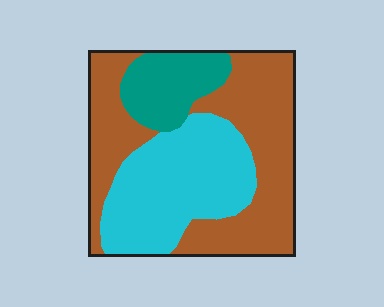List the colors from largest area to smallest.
From largest to smallest: brown, cyan, teal.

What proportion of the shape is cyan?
Cyan covers 35% of the shape.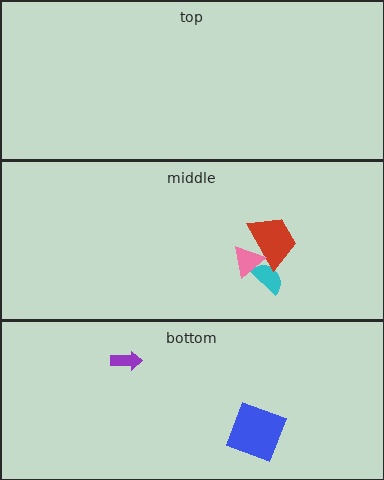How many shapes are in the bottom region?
2.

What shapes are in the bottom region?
The blue square, the purple arrow.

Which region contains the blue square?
The bottom region.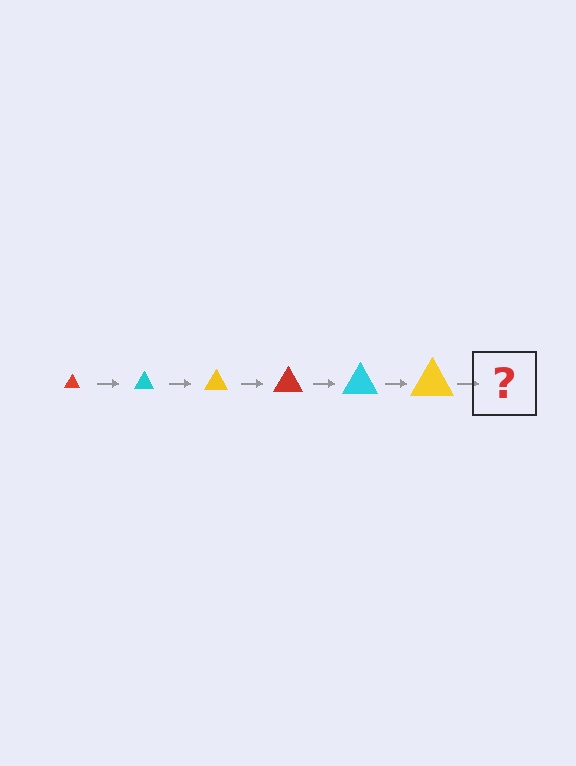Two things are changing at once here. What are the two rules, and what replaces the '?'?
The two rules are that the triangle grows larger each step and the color cycles through red, cyan, and yellow. The '?' should be a red triangle, larger than the previous one.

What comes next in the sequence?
The next element should be a red triangle, larger than the previous one.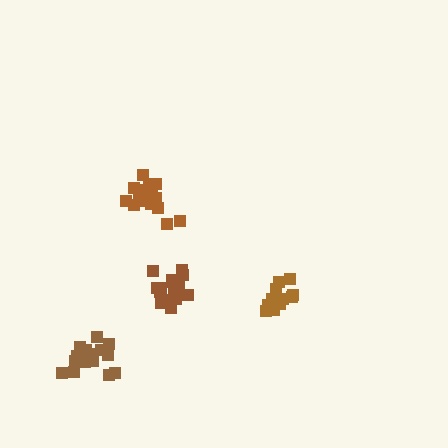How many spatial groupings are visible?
There are 4 spatial groupings.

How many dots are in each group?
Group 1: 19 dots, Group 2: 14 dots, Group 3: 18 dots, Group 4: 19 dots (70 total).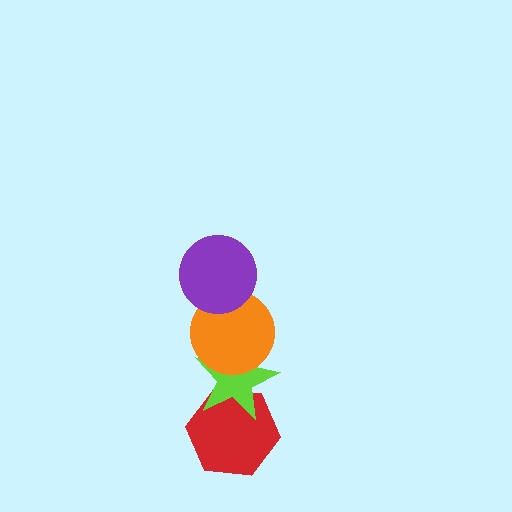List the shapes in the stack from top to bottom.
From top to bottom: the purple circle, the orange circle, the lime star, the red hexagon.